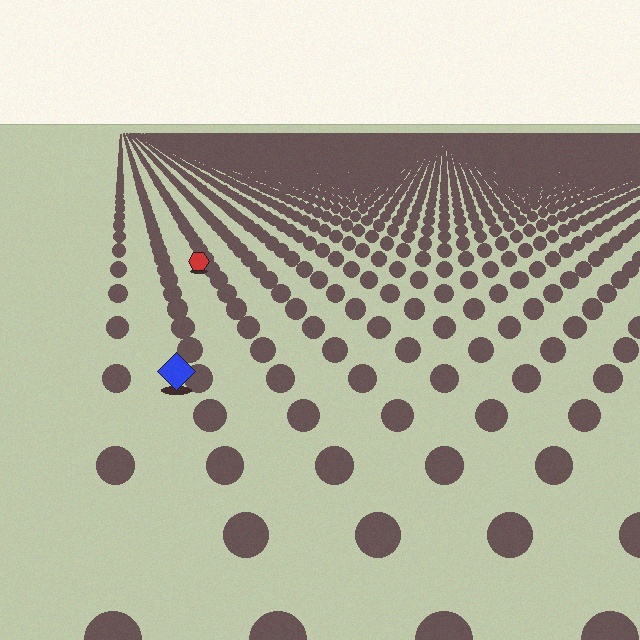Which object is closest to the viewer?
The blue diamond is closest. The texture marks near it are larger and more spread out.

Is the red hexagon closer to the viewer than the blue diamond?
No. The blue diamond is closer — you can tell from the texture gradient: the ground texture is coarser near it.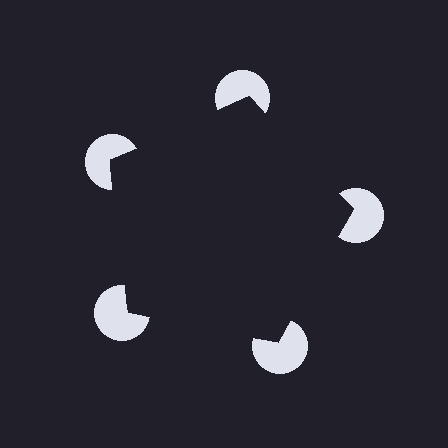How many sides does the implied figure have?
5 sides.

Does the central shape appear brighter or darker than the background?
It typically appears slightly darker than the background, even though no actual brightness change is drawn.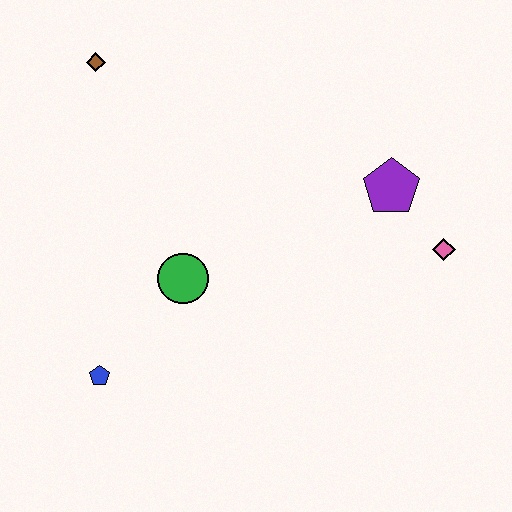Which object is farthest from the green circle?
The pink diamond is farthest from the green circle.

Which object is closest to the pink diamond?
The purple pentagon is closest to the pink diamond.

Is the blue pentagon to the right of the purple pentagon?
No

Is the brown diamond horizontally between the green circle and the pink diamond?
No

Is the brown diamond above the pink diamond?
Yes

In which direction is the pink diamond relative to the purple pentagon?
The pink diamond is below the purple pentagon.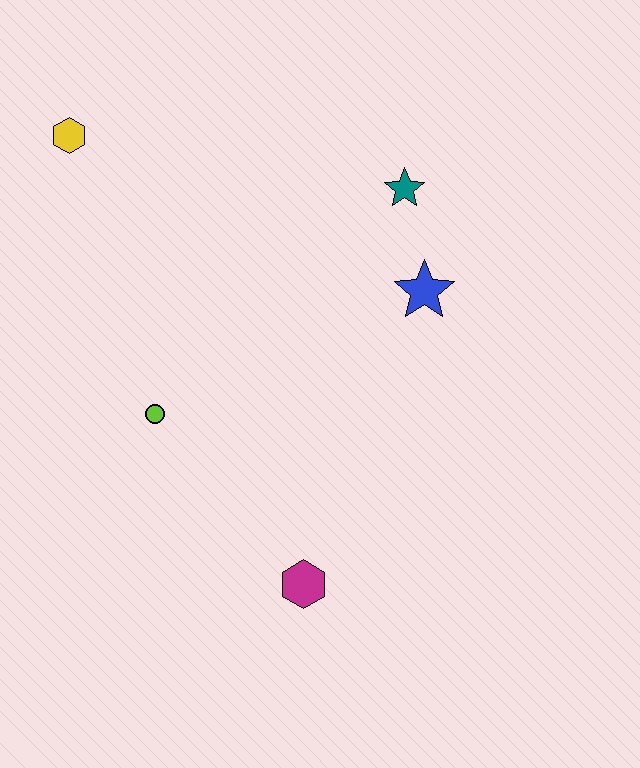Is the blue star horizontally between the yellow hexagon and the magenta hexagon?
No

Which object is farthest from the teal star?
The magenta hexagon is farthest from the teal star.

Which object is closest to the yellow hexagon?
The lime circle is closest to the yellow hexagon.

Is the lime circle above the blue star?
No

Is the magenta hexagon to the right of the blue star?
No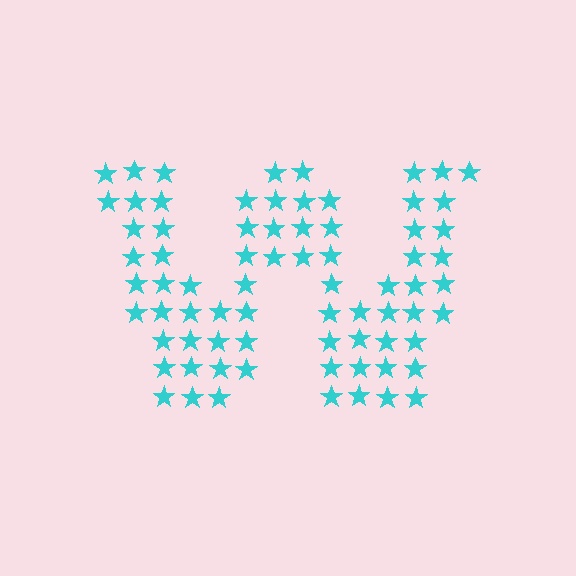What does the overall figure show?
The overall figure shows the letter W.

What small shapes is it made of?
It is made of small stars.